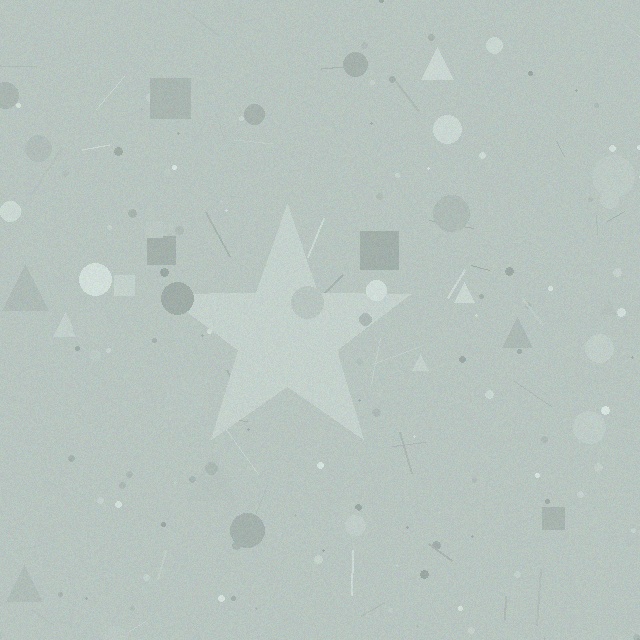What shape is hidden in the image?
A star is hidden in the image.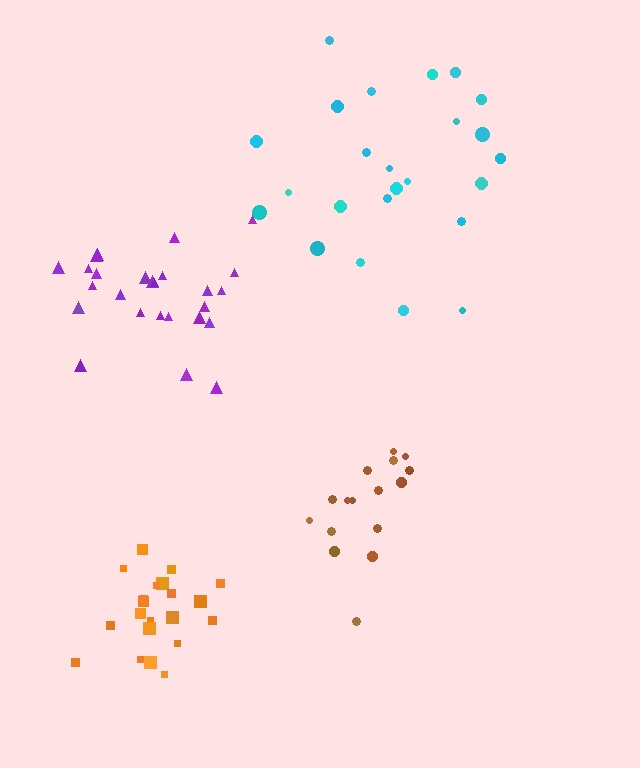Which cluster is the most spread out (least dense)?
Cyan.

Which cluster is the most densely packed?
Orange.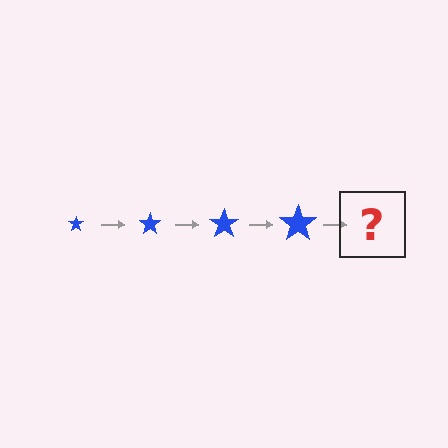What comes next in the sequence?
The next element should be a blue star, larger than the previous one.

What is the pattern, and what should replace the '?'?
The pattern is that the star gets progressively larger each step. The '?' should be a blue star, larger than the previous one.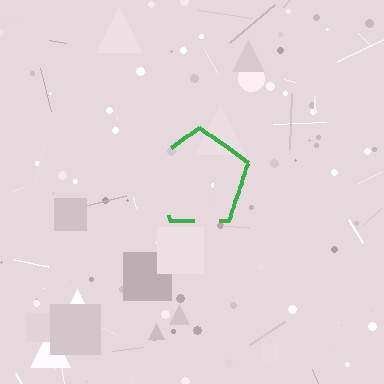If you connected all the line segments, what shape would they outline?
They would outline a pentagon.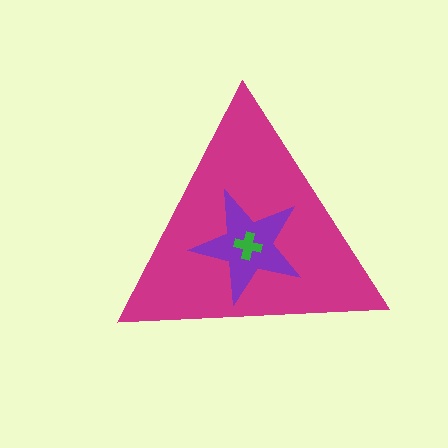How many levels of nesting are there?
3.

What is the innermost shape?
The green cross.